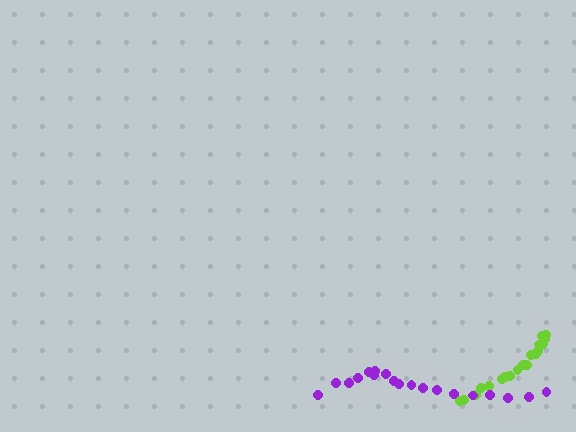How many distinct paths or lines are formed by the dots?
There are 2 distinct paths.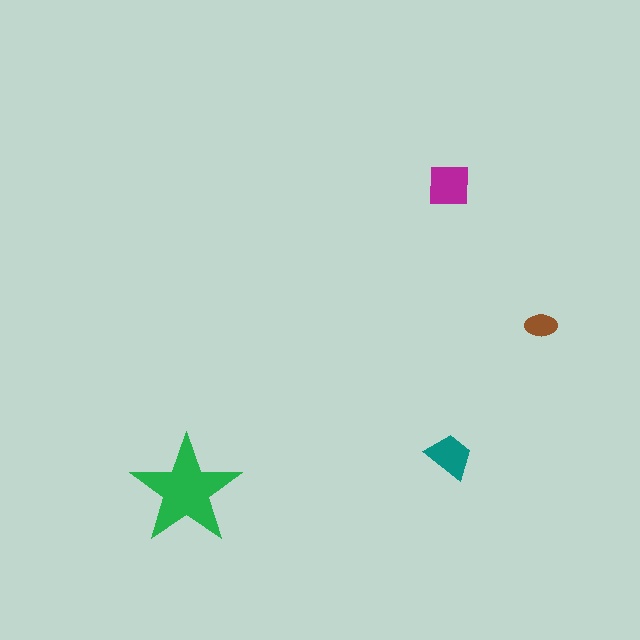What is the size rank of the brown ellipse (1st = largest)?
4th.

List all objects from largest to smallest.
The green star, the magenta square, the teal trapezoid, the brown ellipse.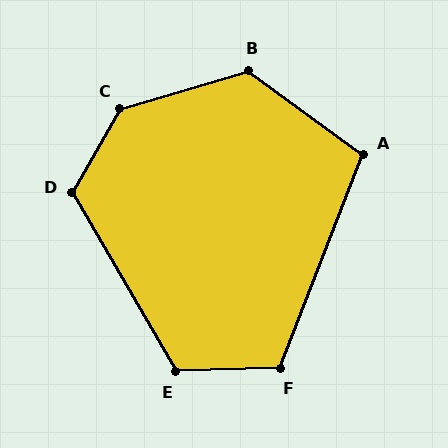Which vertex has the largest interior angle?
C, at approximately 136 degrees.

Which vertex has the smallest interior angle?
A, at approximately 105 degrees.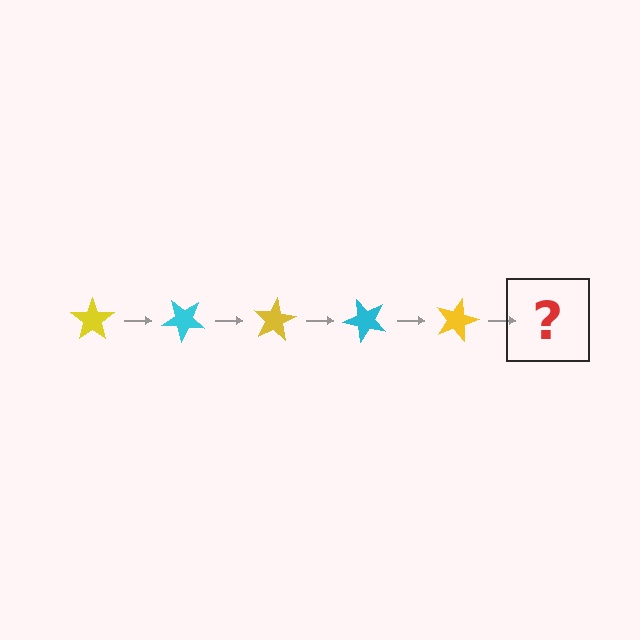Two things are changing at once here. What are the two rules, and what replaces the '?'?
The two rules are that it rotates 40 degrees each step and the color cycles through yellow and cyan. The '?' should be a cyan star, rotated 200 degrees from the start.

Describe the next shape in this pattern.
It should be a cyan star, rotated 200 degrees from the start.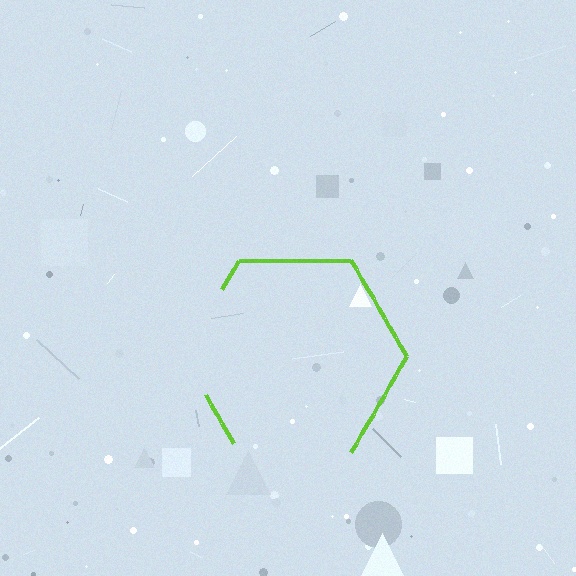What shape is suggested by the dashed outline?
The dashed outline suggests a hexagon.